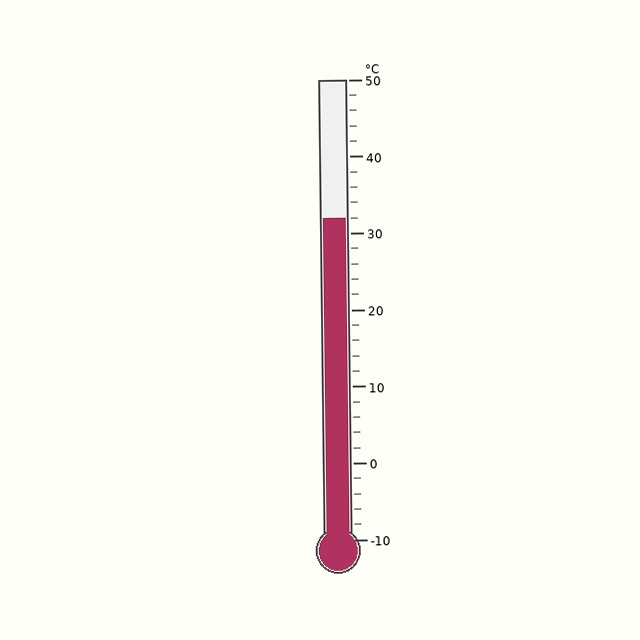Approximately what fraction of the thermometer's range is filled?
The thermometer is filled to approximately 70% of its range.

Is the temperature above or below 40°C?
The temperature is below 40°C.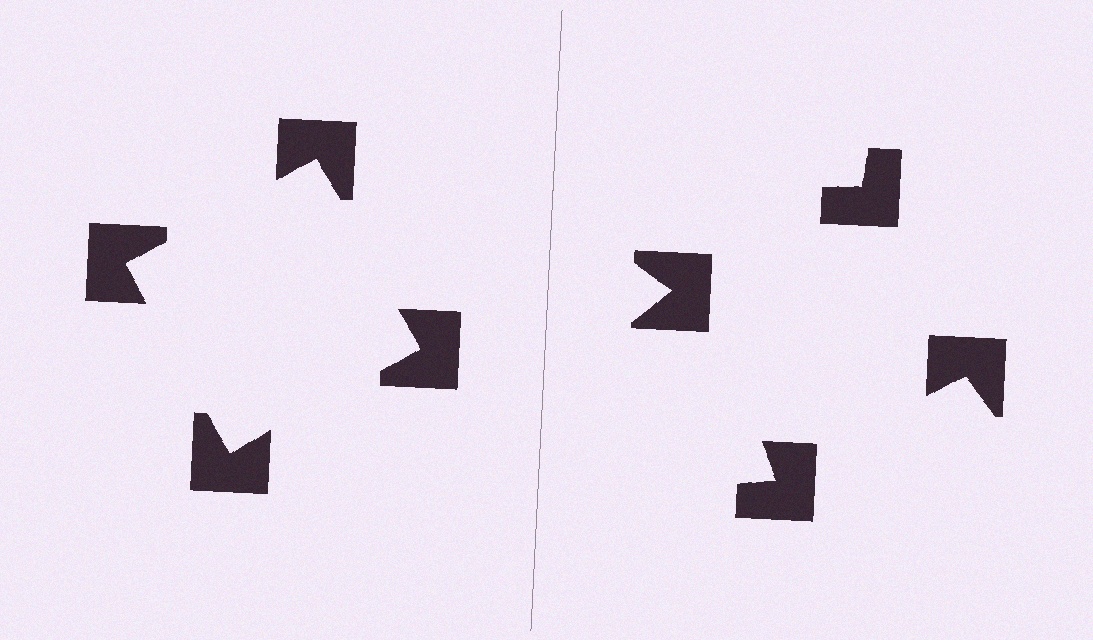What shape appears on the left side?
An illusory square.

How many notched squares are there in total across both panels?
8 — 4 on each side.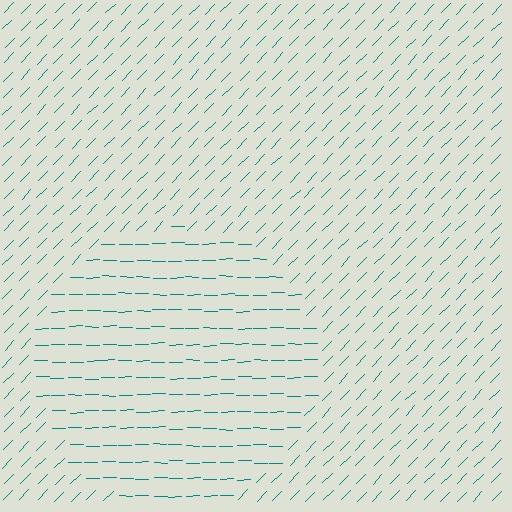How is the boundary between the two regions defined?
The boundary is defined purely by a change in line orientation (approximately 45 degrees difference). All lines are the same color and thickness.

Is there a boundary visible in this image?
Yes, there is a texture boundary formed by a change in line orientation.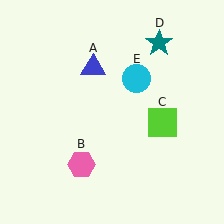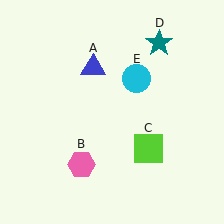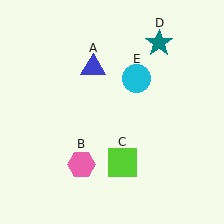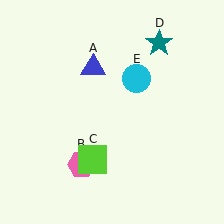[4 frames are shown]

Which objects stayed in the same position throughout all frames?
Blue triangle (object A) and pink hexagon (object B) and teal star (object D) and cyan circle (object E) remained stationary.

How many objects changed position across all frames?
1 object changed position: lime square (object C).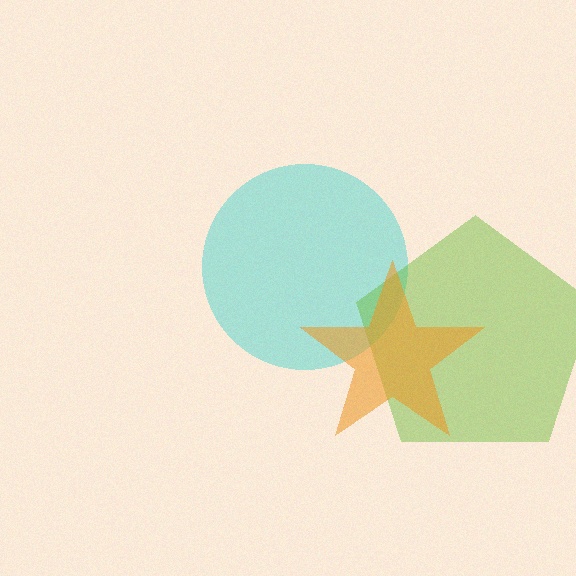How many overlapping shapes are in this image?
There are 3 overlapping shapes in the image.